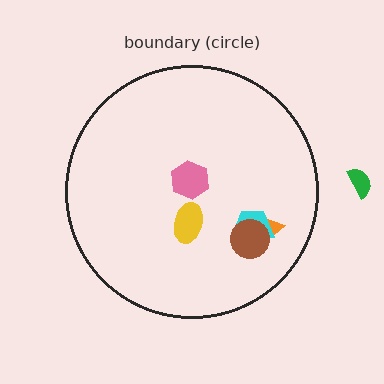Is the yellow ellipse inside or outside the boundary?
Inside.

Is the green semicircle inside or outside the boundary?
Outside.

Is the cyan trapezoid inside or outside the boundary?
Inside.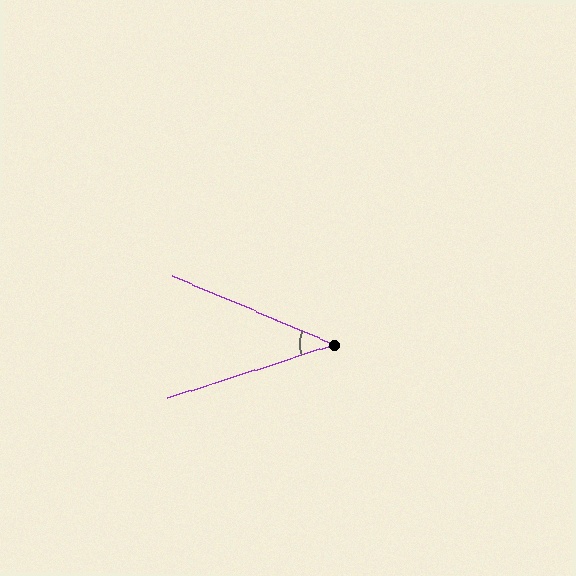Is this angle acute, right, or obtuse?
It is acute.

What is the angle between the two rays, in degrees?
Approximately 41 degrees.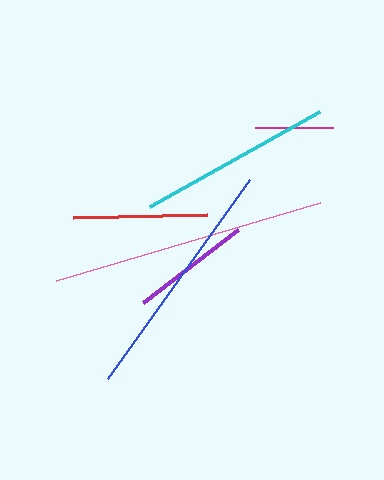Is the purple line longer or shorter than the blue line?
The blue line is longer than the purple line.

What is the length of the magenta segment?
The magenta segment is approximately 78 pixels long.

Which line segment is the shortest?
The magenta line is the shortest at approximately 78 pixels.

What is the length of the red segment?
The red segment is approximately 134 pixels long.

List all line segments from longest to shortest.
From longest to shortest: pink, blue, cyan, red, purple, magenta.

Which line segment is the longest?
The pink line is the longest at approximately 275 pixels.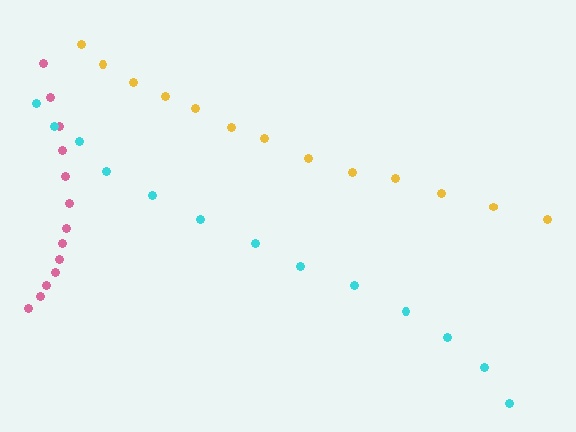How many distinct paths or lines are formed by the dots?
There are 3 distinct paths.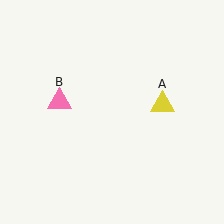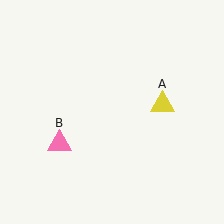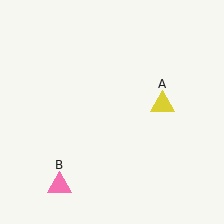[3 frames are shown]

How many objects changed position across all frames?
1 object changed position: pink triangle (object B).